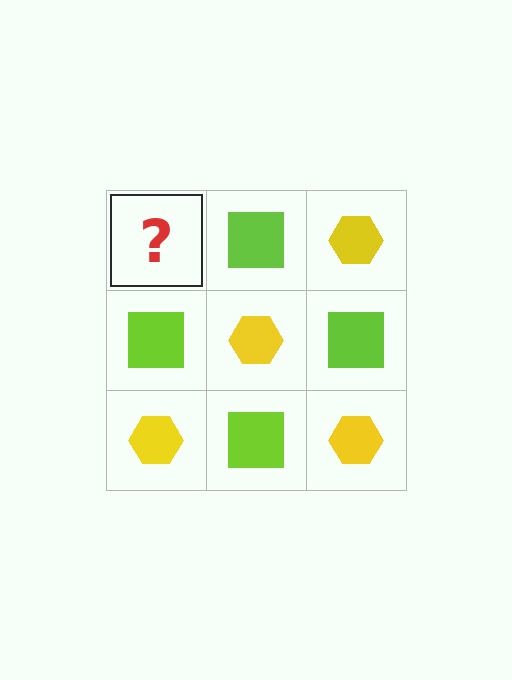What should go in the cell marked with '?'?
The missing cell should contain a yellow hexagon.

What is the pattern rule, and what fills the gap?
The rule is that it alternates yellow hexagon and lime square in a checkerboard pattern. The gap should be filled with a yellow hexagon.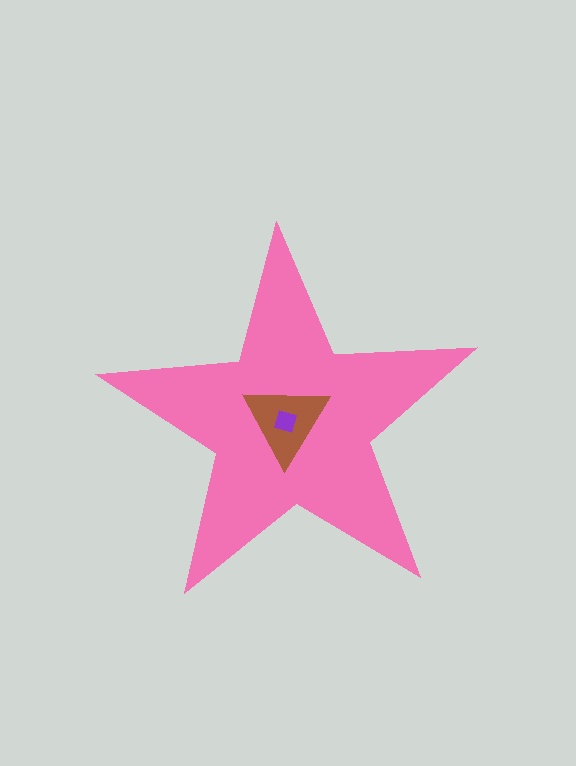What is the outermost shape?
The pink star.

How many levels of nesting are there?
3.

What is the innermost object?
The purple diamond.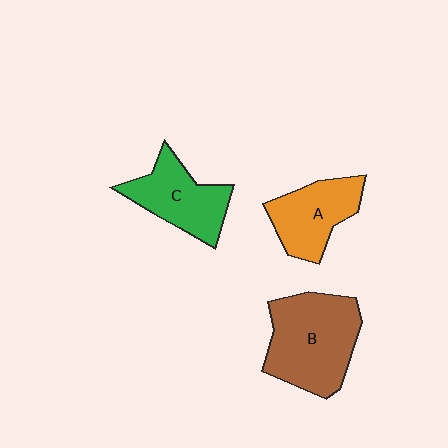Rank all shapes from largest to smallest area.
From largest to smallest: B (brown), C (green), A (orange).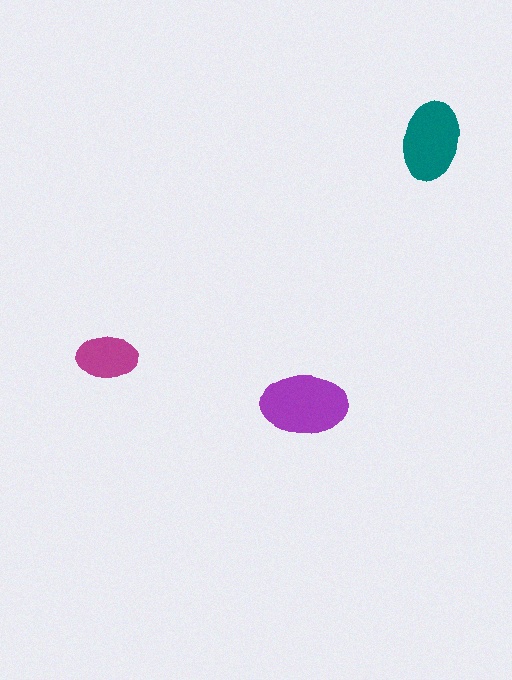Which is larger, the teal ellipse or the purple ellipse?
The purple one.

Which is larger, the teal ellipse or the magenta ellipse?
The teal one.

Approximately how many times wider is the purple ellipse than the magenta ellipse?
About 1.5 times wider.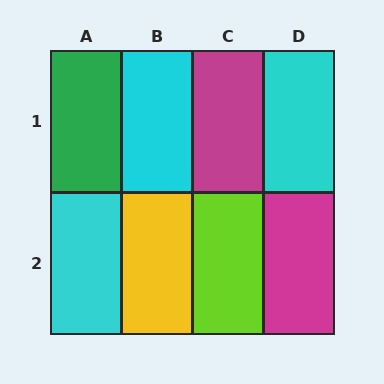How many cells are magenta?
2 cells are magenta.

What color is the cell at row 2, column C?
Lime.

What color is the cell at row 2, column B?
Yellow.